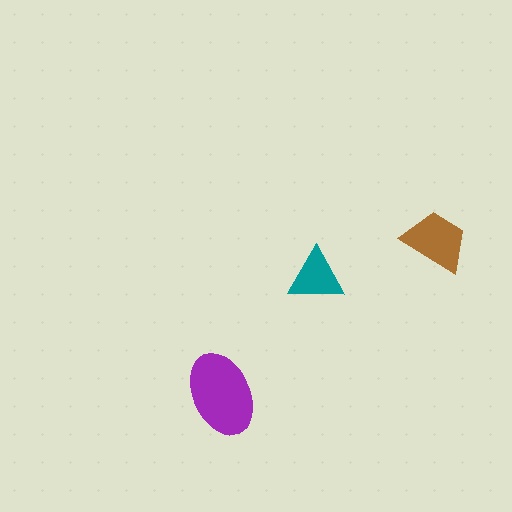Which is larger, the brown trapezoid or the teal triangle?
The brown trapezoid.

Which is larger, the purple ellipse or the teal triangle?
The purple ellipse.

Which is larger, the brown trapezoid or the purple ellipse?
The purple ellipse.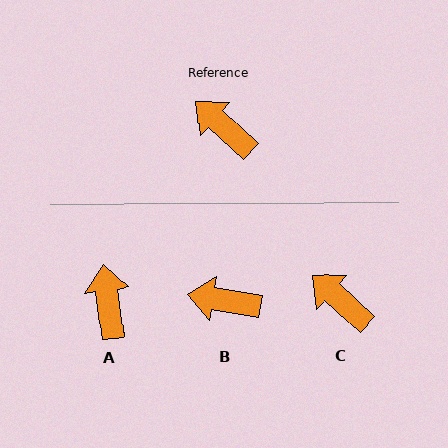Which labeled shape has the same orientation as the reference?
C.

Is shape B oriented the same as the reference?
No, it is off by about 33 degrees.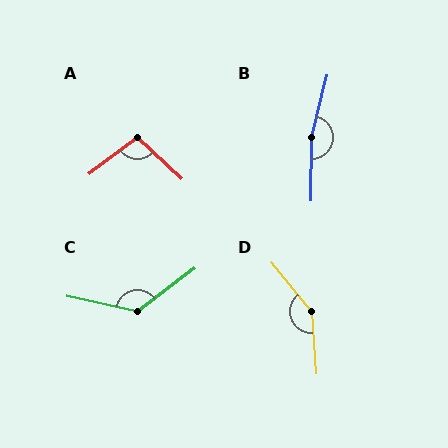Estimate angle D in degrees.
Approximately 145 degrees.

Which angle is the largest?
B, at approximately 167 degrees.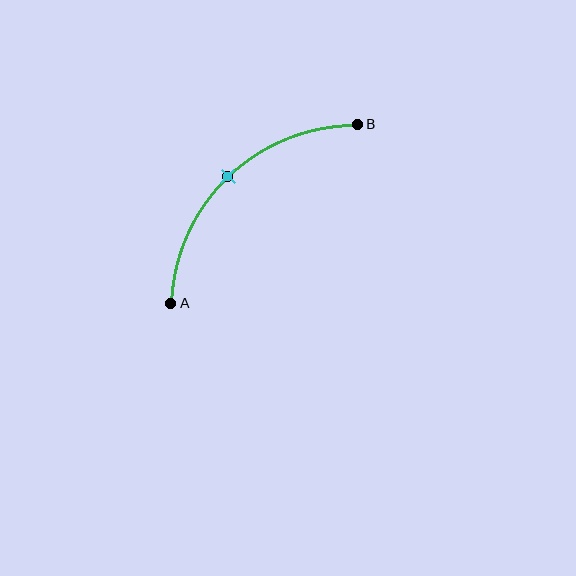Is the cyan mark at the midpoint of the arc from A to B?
Yes. The cyan mark lies on the arc at equal arc-length from both A and B — it is the arc midpoint.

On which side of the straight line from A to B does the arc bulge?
The arc bulges above and to the left of the straight line connecting A and B.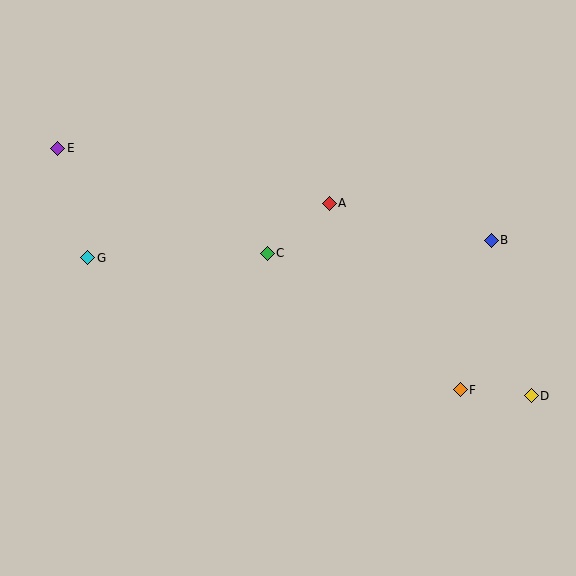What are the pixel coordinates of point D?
Point D is at (531, 396).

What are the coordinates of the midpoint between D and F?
The midpoint between D and F is at (496, 393).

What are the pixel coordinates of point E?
Point E is at (58, 148).